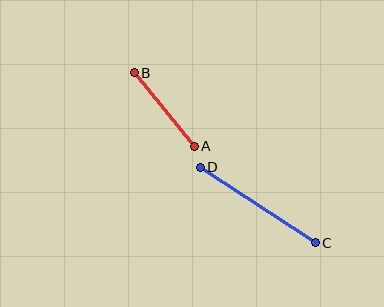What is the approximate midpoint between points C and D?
The midpoint is at approximately (258, 205) pixels.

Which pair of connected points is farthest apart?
Points C and D are farthest apart.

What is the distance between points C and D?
The distance is approximately 138 pixels.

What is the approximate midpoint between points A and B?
The midpoint is at approximately (164, 110) pixels.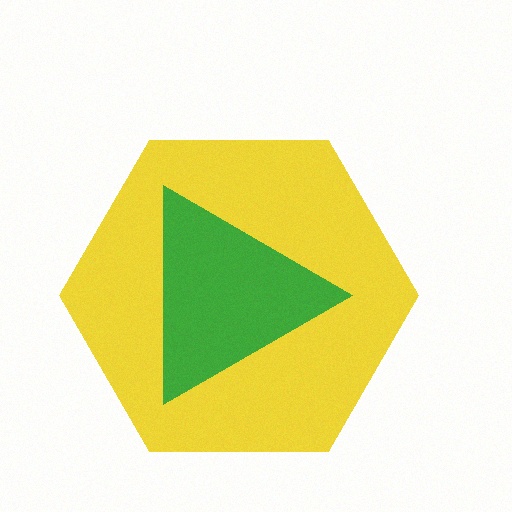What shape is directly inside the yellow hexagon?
The green triangle.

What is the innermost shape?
The green triangle.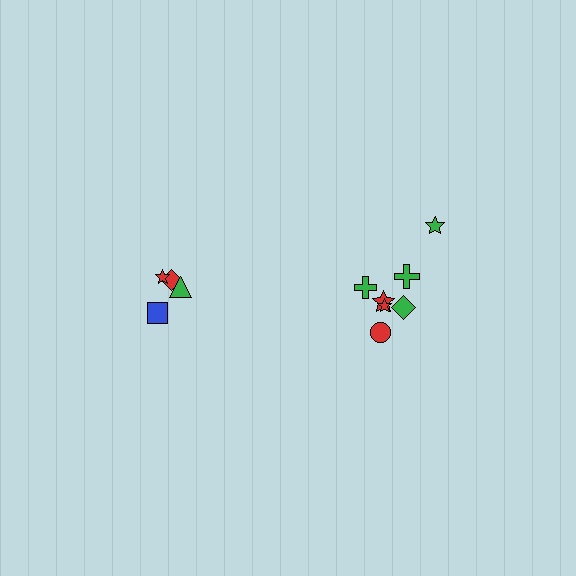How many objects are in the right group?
There are 7 objects.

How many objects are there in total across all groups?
There are 11 objects.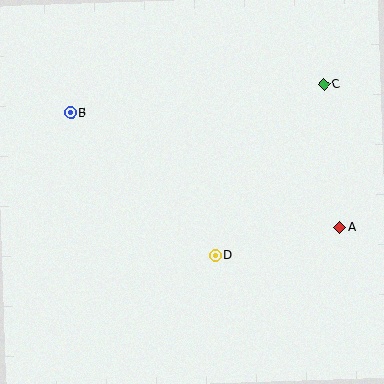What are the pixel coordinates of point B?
Point B is at (71, 113).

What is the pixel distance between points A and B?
The distance between A and B is 293 pixels.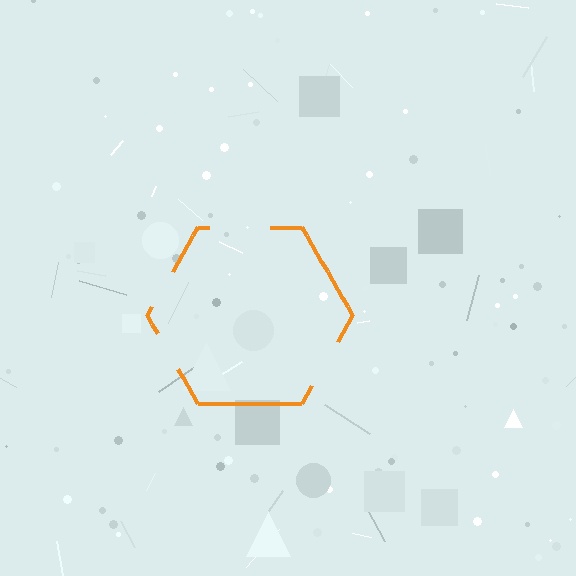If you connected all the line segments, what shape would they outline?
They would outline a hexagon.